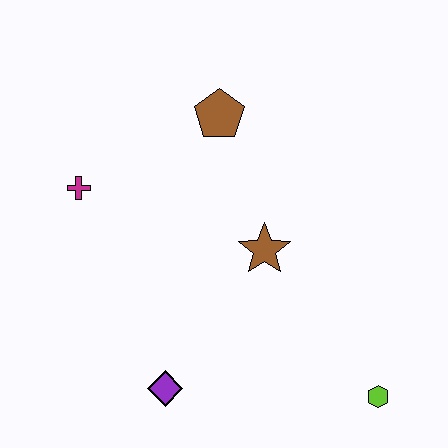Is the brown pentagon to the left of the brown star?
Yes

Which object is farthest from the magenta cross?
The lime hexagon is farthest from the magenta cross.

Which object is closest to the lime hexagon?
The brown star is closest to the lime hexagon.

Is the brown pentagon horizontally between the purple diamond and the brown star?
Yes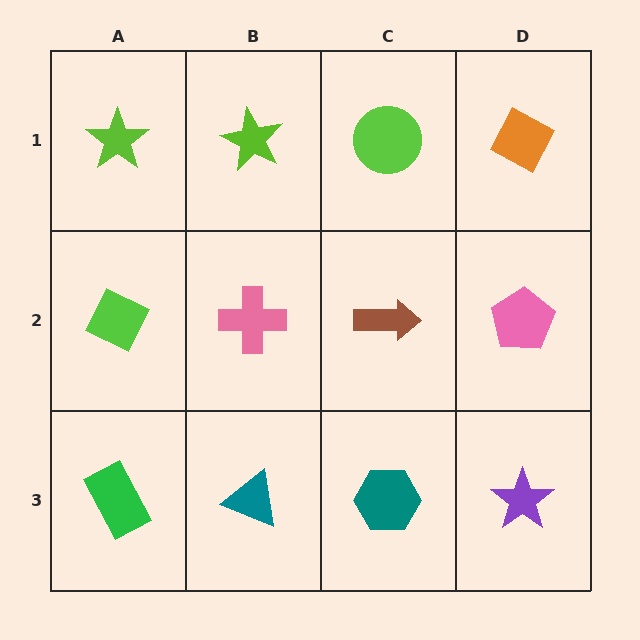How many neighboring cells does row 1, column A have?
2.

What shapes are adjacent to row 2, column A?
A lime star (row 1, column A), a green rectangle (row 3, column A), a pink cross (row 2, column B).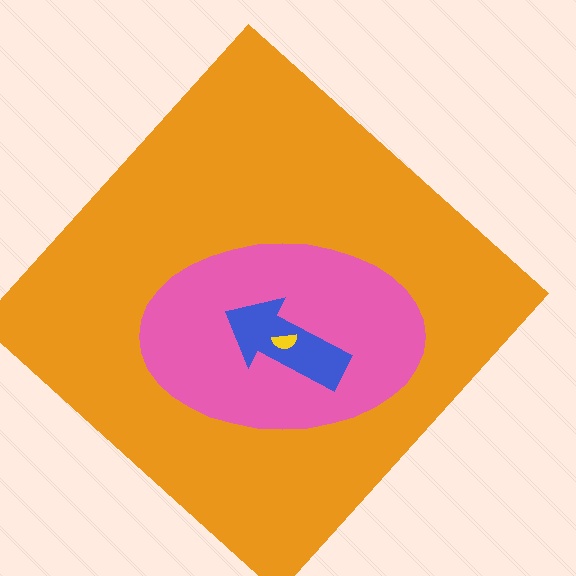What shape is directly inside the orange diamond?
The pink ellipse.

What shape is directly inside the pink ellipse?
The blue arrow.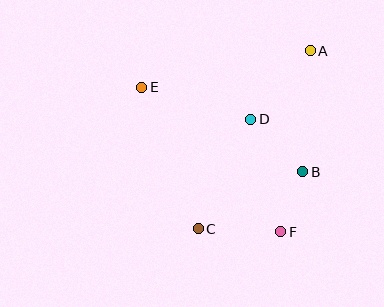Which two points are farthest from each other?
Points A and C are farthest from each other.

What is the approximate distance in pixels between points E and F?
The distance between E and F is approximately 200 pixels.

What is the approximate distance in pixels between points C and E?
The distance between C and E is approximately 152 pixels.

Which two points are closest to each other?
Points B and F are closest to each other.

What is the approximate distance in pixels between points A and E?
The distance between A and E is approximately 173 pixels.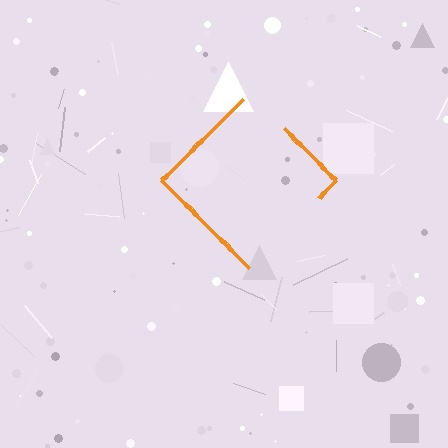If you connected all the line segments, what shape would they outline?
They would outline a diamond.